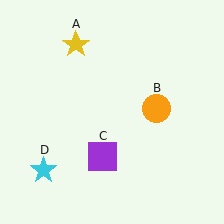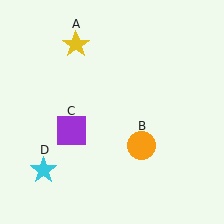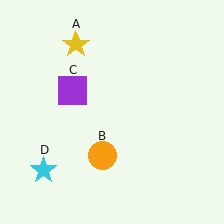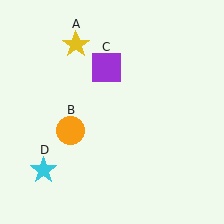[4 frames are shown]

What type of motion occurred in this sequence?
The orange circle (object B), purple square (object C) rotated clockwise around the center of the scene.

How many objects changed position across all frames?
2 objects changed position: orange circle (object B), purple square (object C).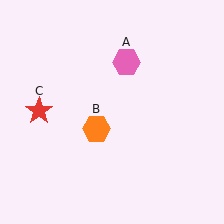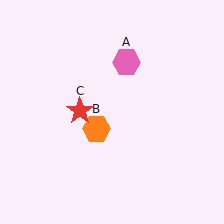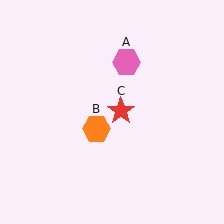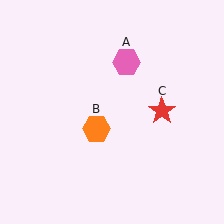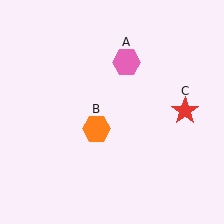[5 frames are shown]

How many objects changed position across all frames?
1 object changed position: red star (object C).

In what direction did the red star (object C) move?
The red star (object C) moved right.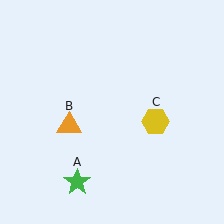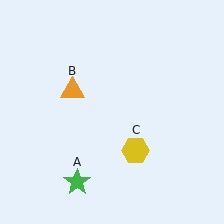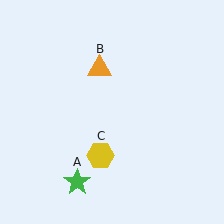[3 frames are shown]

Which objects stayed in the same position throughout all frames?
Green star (object A) remained stationary.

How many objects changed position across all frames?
2 objects changed position: orange triangle (object B), yellow hexagon (object C).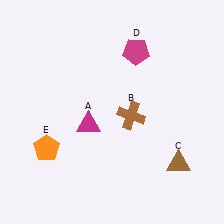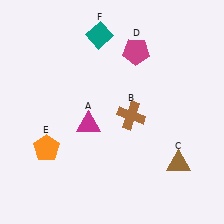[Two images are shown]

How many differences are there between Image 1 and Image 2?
There is 1 difference between the two images.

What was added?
A teal diamond (F) was added in Image 2.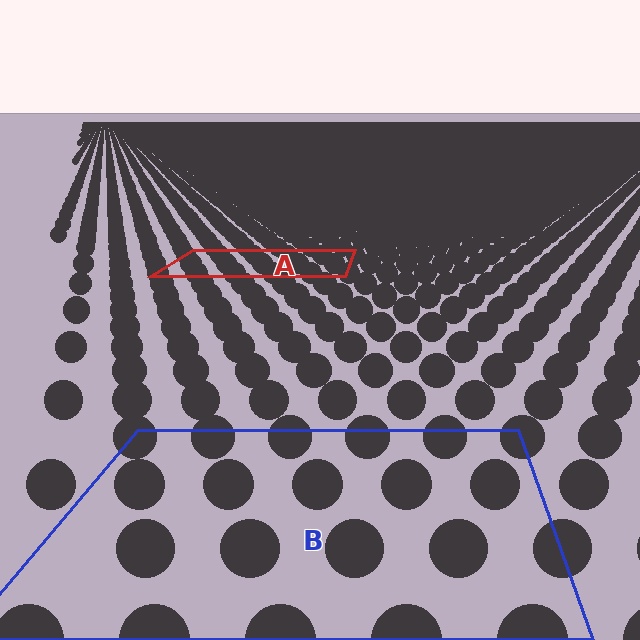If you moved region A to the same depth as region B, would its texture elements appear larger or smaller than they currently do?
They would appear larger. At a closer depth, the same texture elements are projected at a bigger on-screen size.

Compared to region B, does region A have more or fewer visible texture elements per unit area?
Region A has more texture elements per unit area — they are packed more densely because it is farther away.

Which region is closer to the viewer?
Region B is closer. The texture elements there are larger and more spread out.